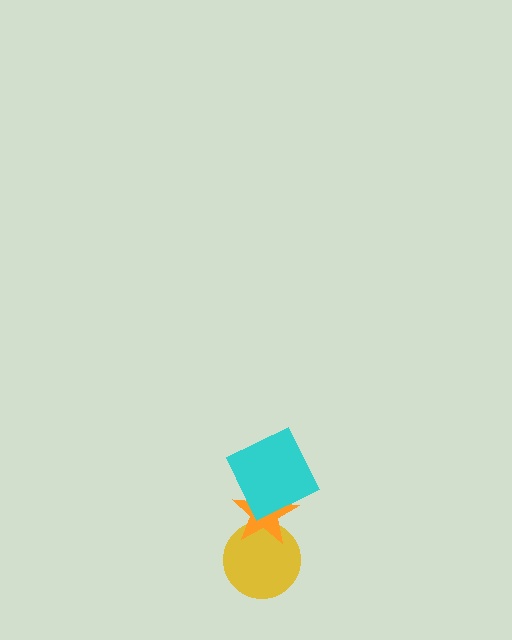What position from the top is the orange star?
The orange star is 2nd from the top.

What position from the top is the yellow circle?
The yellow circle is 3rd from the top.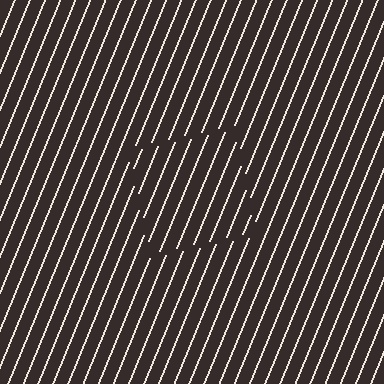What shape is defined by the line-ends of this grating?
An illusory square. The interior of the shape contains the same grating, shifted by half a period — the contour is defined by the phase discontinuity where line-ends from the inner and outer gratings abut.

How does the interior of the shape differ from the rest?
The interior of the shape contains the same grating, shifted by half a period — the contour is defined by the phase discontinuity where line-ends from the inner and outer gratings abut.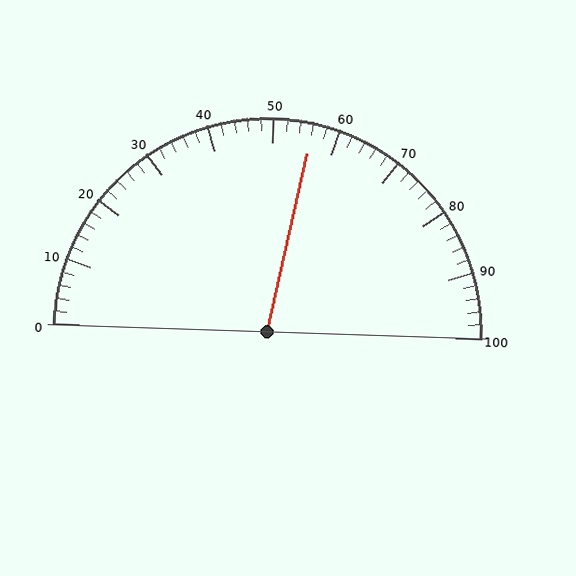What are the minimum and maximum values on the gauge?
The gauge ranges from 0 to 100.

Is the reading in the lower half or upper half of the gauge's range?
The reading is in the upper half of the range (0 to 100).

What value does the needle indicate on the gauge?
The needle indicates approximately 56.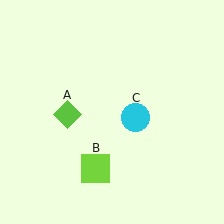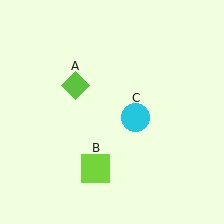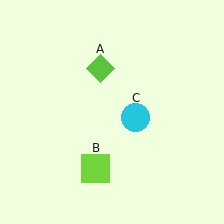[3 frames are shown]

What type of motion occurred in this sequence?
The lime diamond (object A) rotated clockwise around the center of the scene.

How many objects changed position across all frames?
1 object changed position: lime diamond (object A).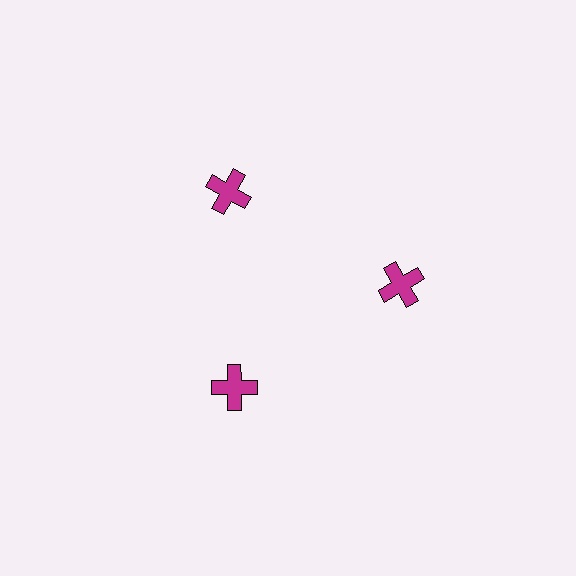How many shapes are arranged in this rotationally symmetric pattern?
There are 3 shapes, arranged in 3 groups of 1.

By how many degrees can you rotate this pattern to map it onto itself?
The pattern maps onto itself every 120 degrees of rotation.